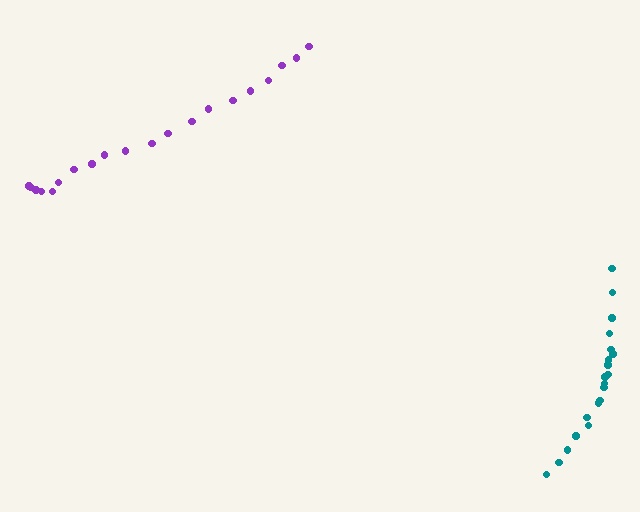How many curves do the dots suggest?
There are 2 distinct paths.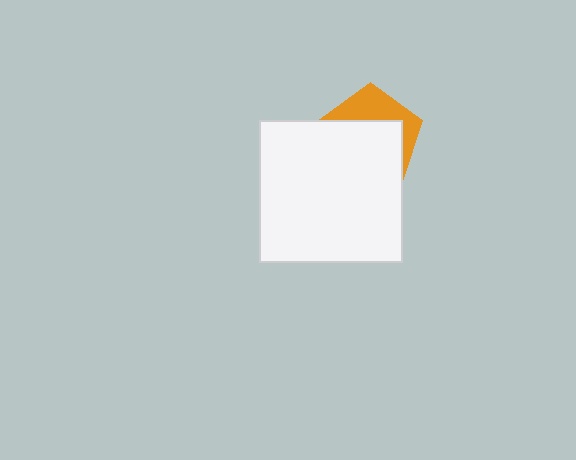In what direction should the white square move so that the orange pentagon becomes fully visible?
The white square should move down. That is the shortest direction to clear the overlap and leave the orange pentagon fully visible.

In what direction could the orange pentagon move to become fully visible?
The orange pentagon could move up. That would shift it out from behind the white square entirely.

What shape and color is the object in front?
The object in front is a white square.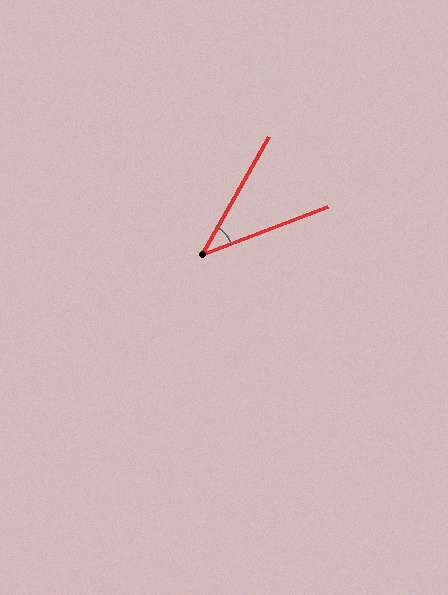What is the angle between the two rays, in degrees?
Approximately 39 degrees.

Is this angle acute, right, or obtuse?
It is acute.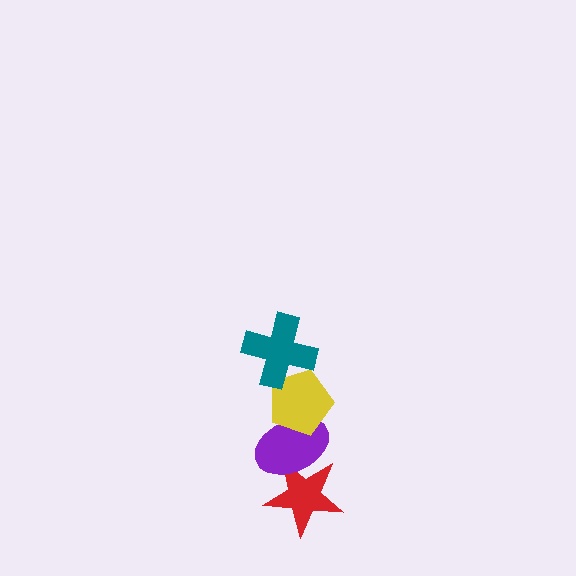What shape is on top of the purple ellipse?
The yellow pentagon is on top of the purple ellipse.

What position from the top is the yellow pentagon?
The yellow pentagon is 2nd from the top.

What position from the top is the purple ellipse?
The purple ellipse is 3rd from the top.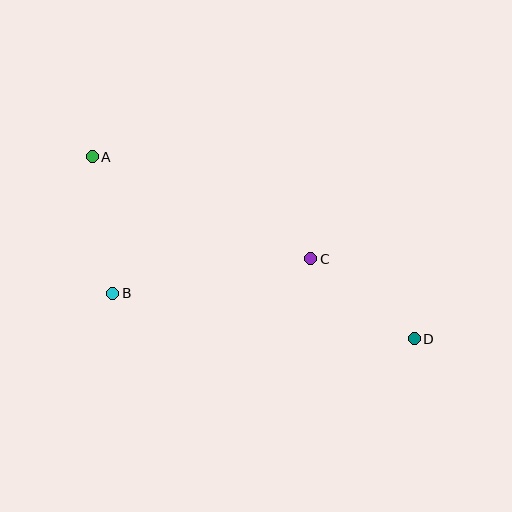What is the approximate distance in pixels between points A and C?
The distance between A and C is approximately 241 pixels.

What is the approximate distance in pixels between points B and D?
The distance between B and D is approximately 305 pixels.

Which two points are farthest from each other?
Points A and D are farthest from each other.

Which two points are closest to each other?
Points C and D are closest to each other.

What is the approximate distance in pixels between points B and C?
The distance between B and C is approximately 201 pixels.